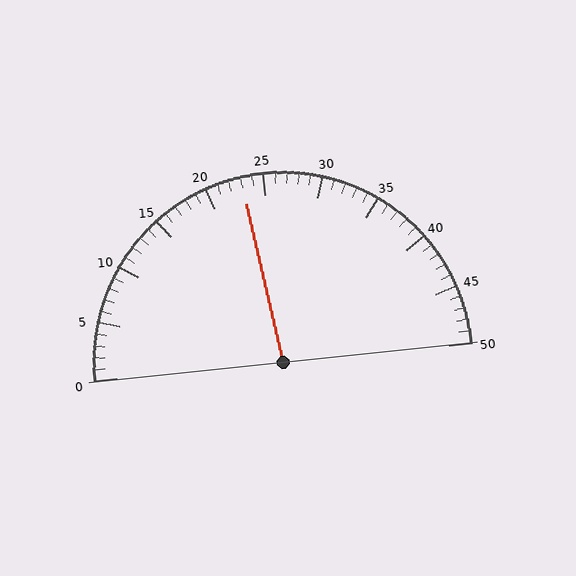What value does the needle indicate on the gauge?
The needle indicates approximately 23.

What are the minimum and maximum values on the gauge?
The gauge ranges from 0 to 50.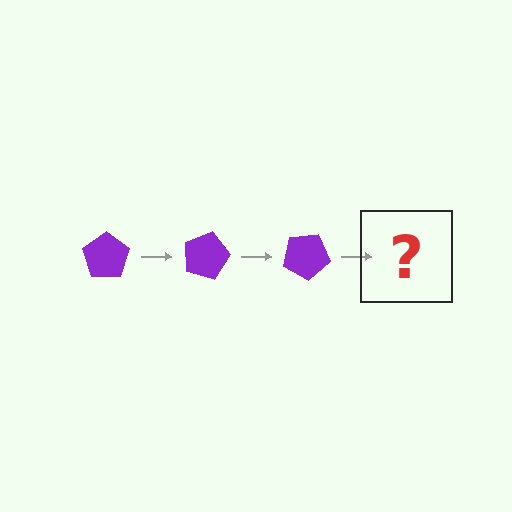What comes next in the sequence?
The next element should be a purple pentagon rotated 45 degrees.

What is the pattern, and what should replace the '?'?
The pattern is that the pentagon rotates 15 degrees each step. The '?' should be a purple pentagon rotated 45 degrees.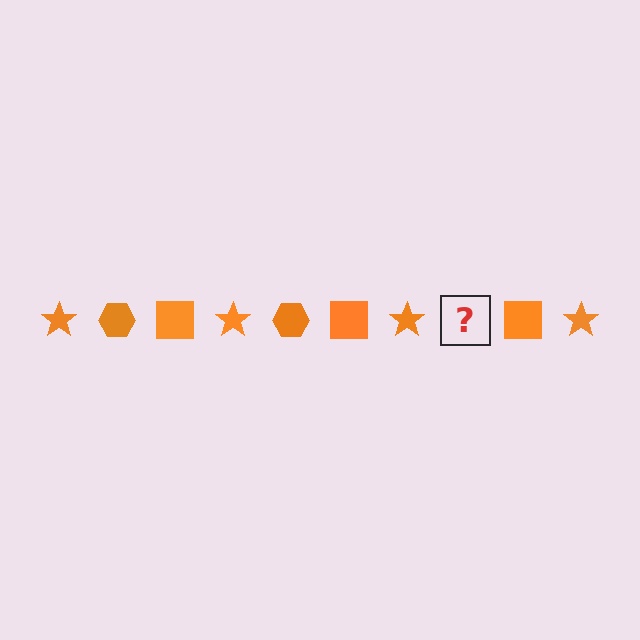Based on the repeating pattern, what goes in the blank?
The blank should be an orange hexagon.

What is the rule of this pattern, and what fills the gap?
The rule is that the pattern cycles through star, hexagon, square shapes in orange. The gap should be filled with an orange hexagon.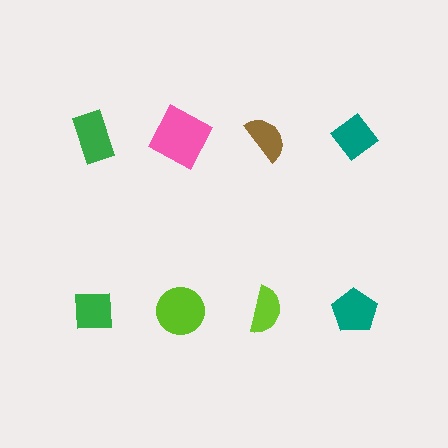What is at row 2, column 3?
A lime semicircle.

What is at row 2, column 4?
A teal pentagon.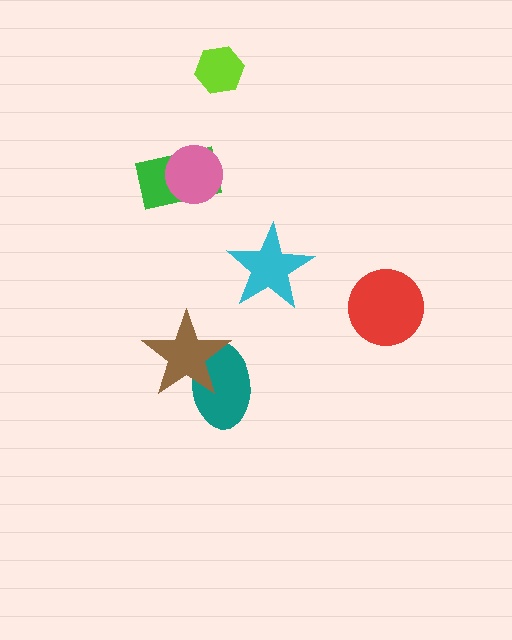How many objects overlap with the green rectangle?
1 object overlaps with the green rectangle.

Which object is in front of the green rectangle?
The pink circle is in front of the green rectangle.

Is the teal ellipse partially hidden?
Yes, it is partially covered by another shape.